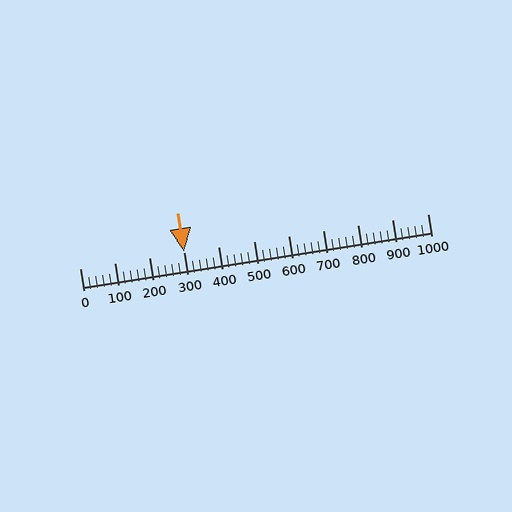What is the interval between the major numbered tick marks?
The major tick marks are spaced 100 units apart.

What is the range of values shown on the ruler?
The ruler shows values from 0 to 1000.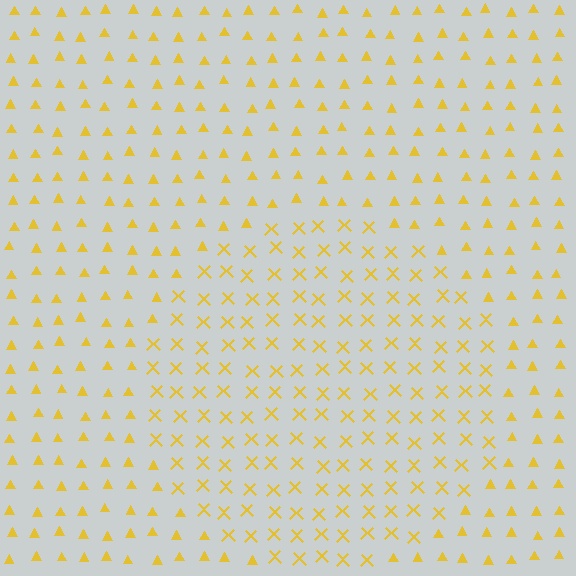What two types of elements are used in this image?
The image uses X marks inside the circle region and triangles outside it.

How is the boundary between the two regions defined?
The boundary is defined by a change in element shape: X marks inside vs. triangles outside. All elements share the same color and spacing.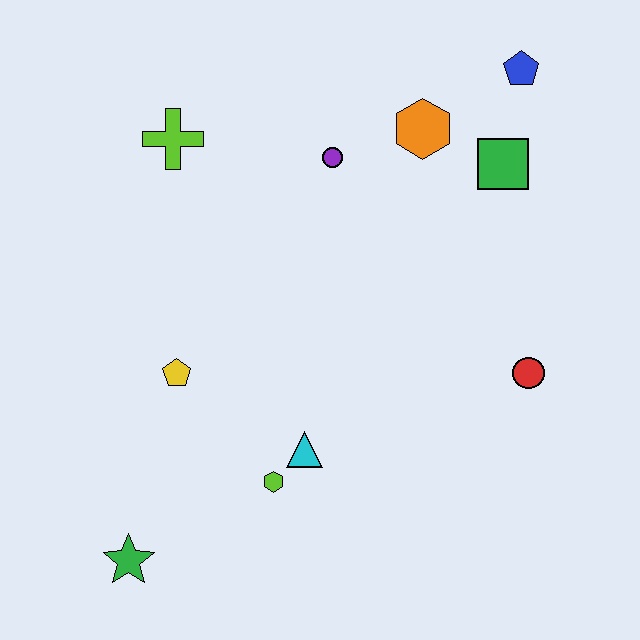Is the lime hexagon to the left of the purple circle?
Yes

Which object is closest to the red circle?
The green square is closest to the red circle.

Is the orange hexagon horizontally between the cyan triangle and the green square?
Yes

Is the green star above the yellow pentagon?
No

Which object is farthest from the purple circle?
The green star is farthest from the purple circle.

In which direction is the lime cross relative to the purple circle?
The lime cross is to the left of the purple circle.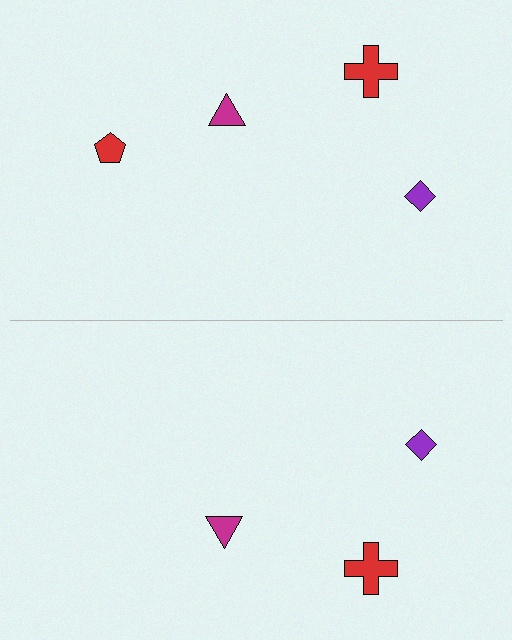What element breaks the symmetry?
A red pentagon is missing from the bottom side.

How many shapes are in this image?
There are 7 shapes in this image.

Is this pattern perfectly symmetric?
No, the pattern is not perfectly symmetric. A red pentagon is missing from the bottom side.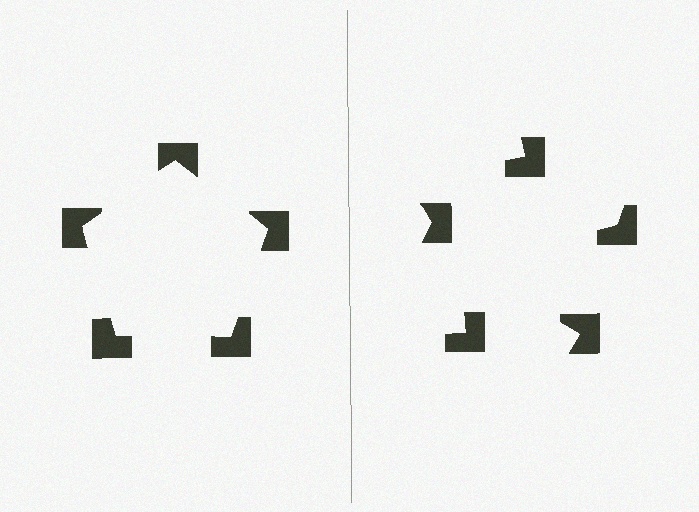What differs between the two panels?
The notched squares are positioned identically on both sides; only the wedge orientations differ. On the left they align to a pentagon; on the right they are misaligned.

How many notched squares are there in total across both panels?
10 — 5 on each side.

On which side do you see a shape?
An illusory pentagon appears on the left side. On the right side the wedge cuts are rotated, so no coherent shape forms.